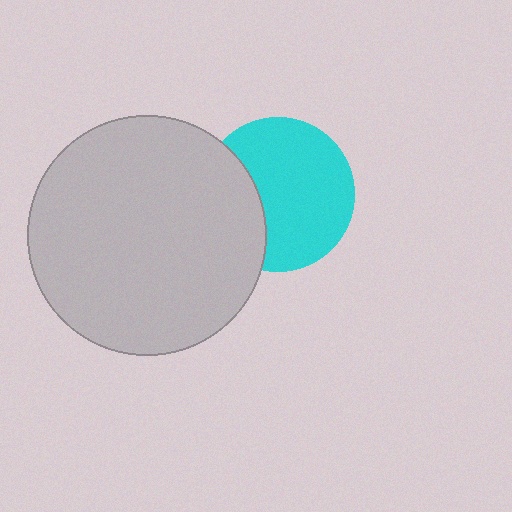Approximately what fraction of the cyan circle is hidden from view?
Roughly 30% of the cyan circle is hidden behind the light gray circle.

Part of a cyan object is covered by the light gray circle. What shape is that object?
It is a circle.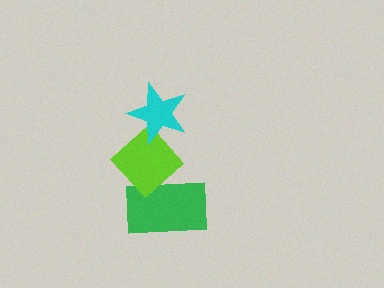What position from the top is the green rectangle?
The green rectangle is 3rd from the top.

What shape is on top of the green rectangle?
The lime diamond is on top of the green rectangle.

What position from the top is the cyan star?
The cyan star is 1st from the top.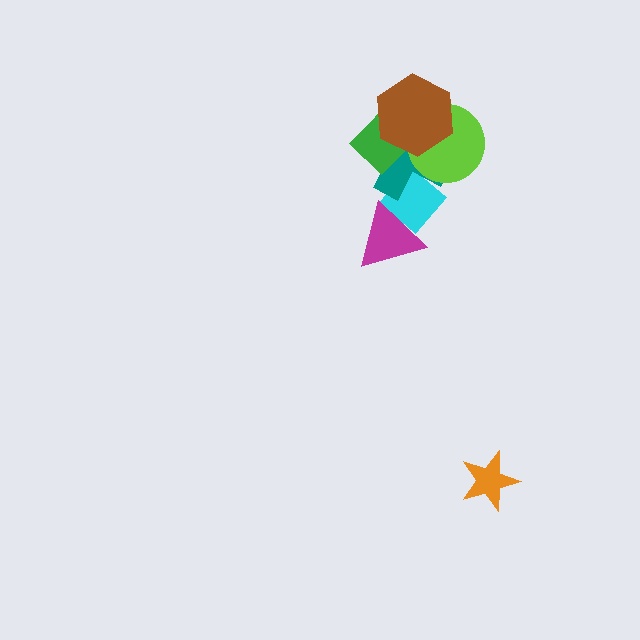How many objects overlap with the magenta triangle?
1 object overlaps with the magenta triangle.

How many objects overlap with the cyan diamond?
2 objects overlap with the cyan diamond.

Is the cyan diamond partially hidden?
Yes, it is partially covered by another shape.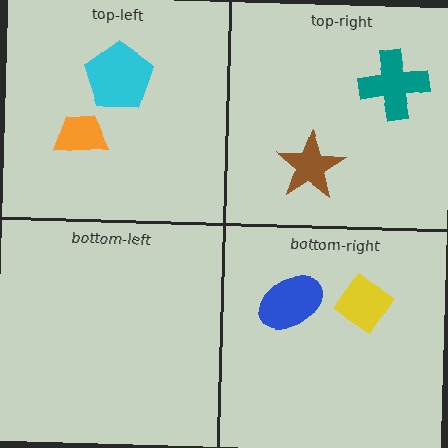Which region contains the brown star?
The top-right region.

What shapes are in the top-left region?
The cyan pentagon, the orange trapezoid.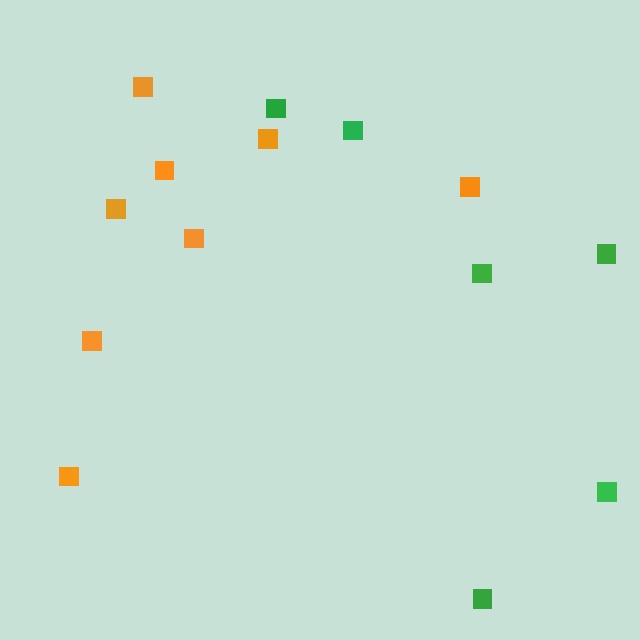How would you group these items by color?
There are 2 groups: one group of orange squares (8) and one group of green squares (6).